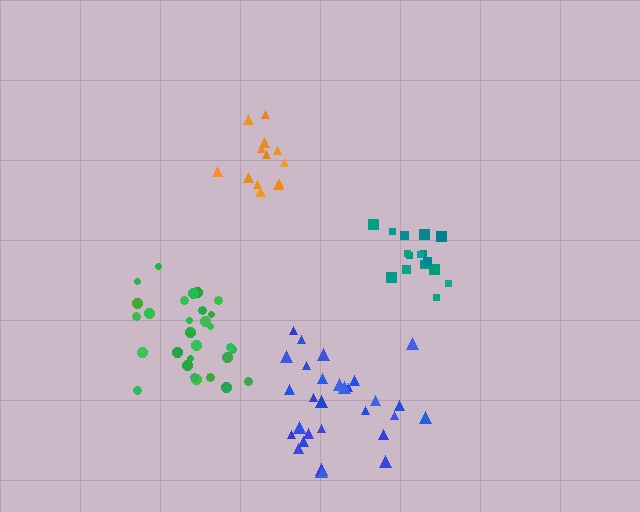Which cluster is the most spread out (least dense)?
Teal.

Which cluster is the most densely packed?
Green.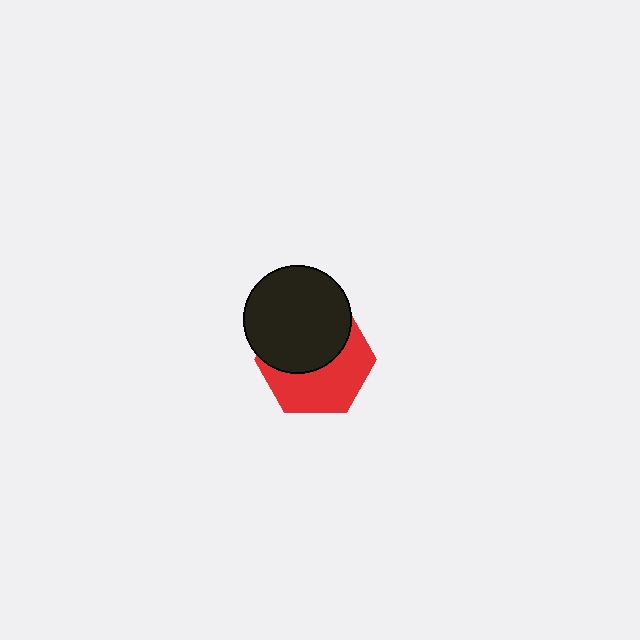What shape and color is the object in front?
The object in front is a black circle.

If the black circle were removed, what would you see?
You would see the complete red hexagon.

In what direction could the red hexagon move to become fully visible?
The red hexagon could move down. That would shift it out from behind the black circle entirely.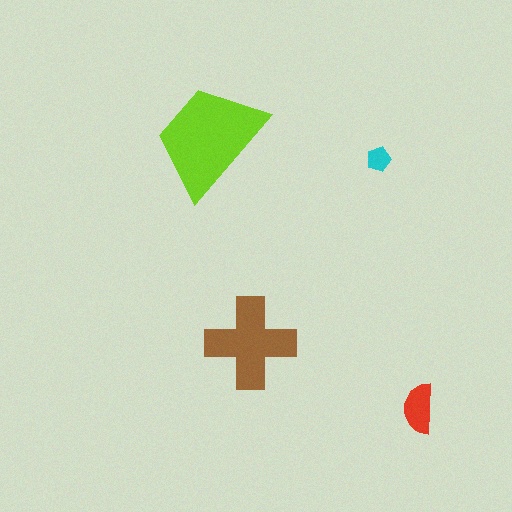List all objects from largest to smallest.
The lime trapezoid, the brown cross, the red semicircle, the cyan pentagon.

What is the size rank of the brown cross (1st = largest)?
2nd.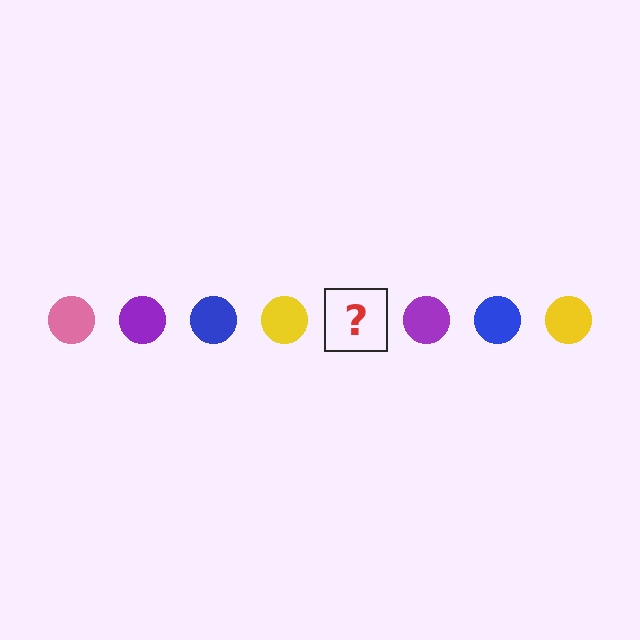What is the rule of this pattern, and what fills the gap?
The rule is that the pattern cycles through pink, purple, blue, yellow circles. The gap should be filled with a pink circle.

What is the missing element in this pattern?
The missing element is a pink circle.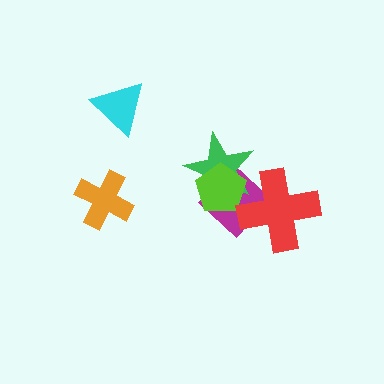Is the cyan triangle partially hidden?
No, no other shape covers it.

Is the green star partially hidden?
Yes, it is partially covered by another shape.